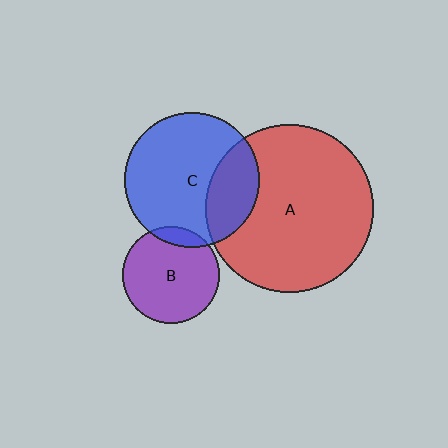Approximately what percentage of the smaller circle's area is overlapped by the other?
Approximately 25%.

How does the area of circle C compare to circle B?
Approximately 1.9 times.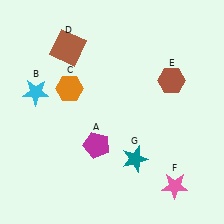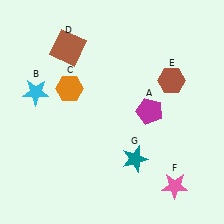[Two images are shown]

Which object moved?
The magenta pentagon (A) moved right.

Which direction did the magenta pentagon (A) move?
The magenta pentagon (A) moved right.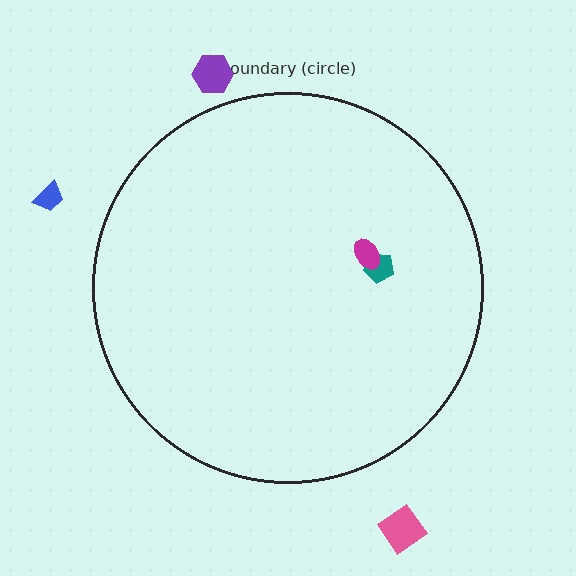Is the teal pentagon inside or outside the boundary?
Inside.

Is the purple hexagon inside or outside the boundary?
Outside.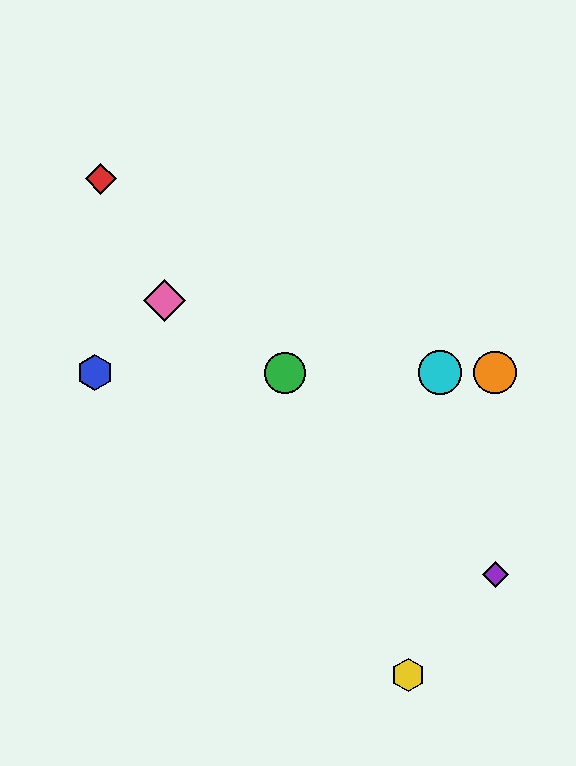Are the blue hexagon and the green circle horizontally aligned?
Yes, both are at y≈373.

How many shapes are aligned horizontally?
4 shapes (the blue hexagon, the green circle, the orange circle, the cyan circle) are aligned horizontally.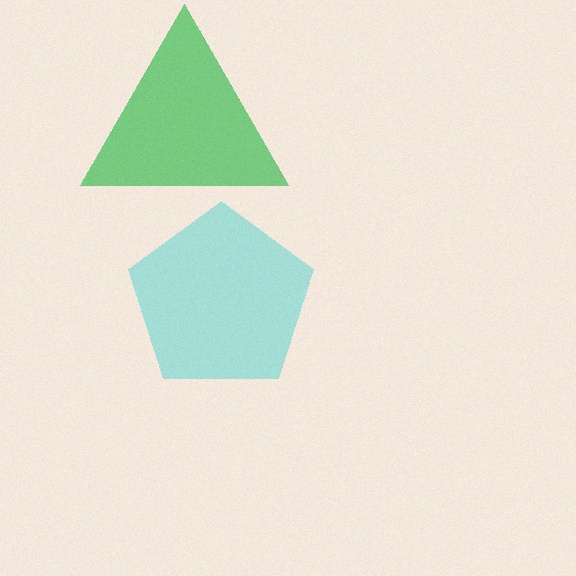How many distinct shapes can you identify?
There are 2 distinct shapes: a green triangle, a cyan pentagon.